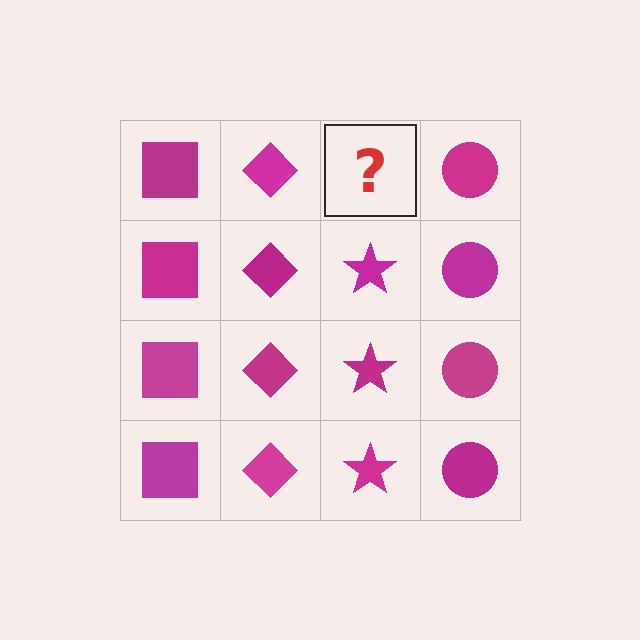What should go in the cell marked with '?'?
The missing cell should contain a magenta star.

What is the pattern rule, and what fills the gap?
The rule is that each column has a consistent shape. The gap should be filled with a magenta star.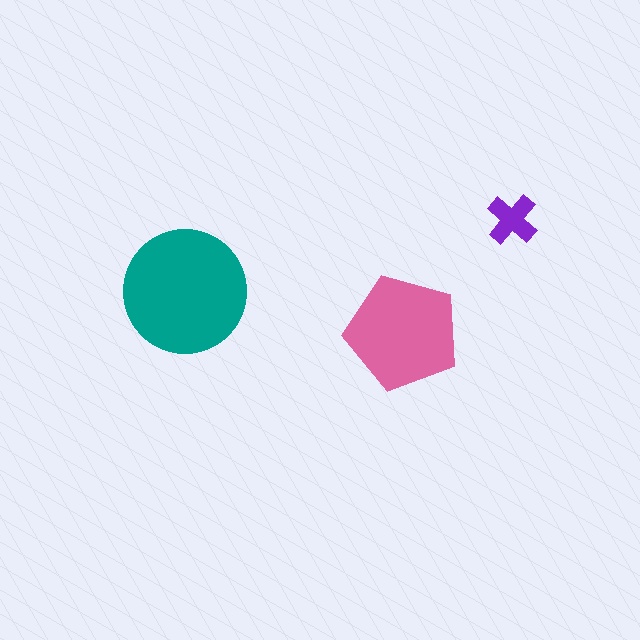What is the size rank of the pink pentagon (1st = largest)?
2nd.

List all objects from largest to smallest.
The teal circle, the pink pentagon, the purple cross.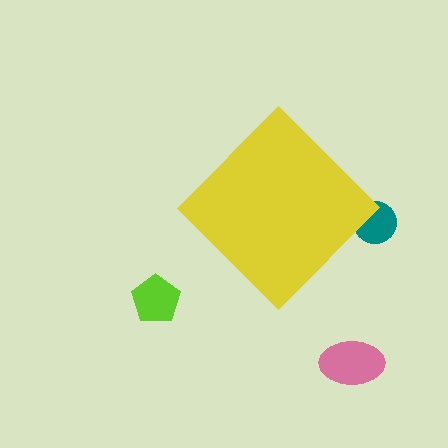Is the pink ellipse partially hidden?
No, the pink ellipse is fully visible.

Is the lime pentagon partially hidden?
No, the lime pentagon is fully visible.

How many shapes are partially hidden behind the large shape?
1 shape is partially hidden.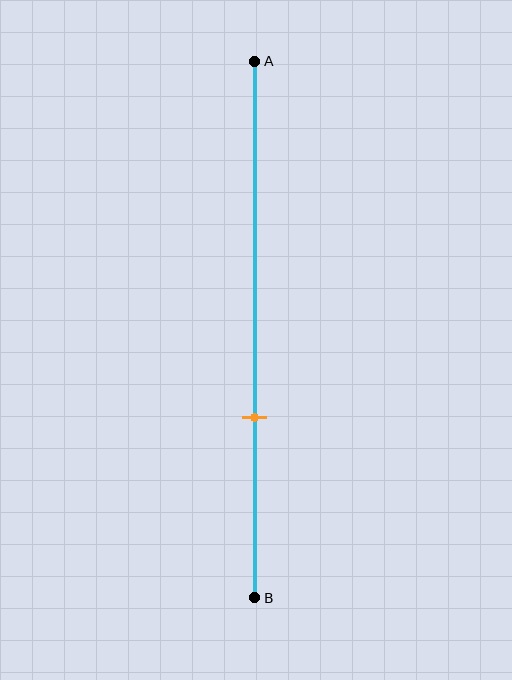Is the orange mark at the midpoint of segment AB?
No, the mark is at about 65% from A, not at the 50% midpoint.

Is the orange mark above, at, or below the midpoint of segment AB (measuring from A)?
The orange mark is below the midpoint of segment AB.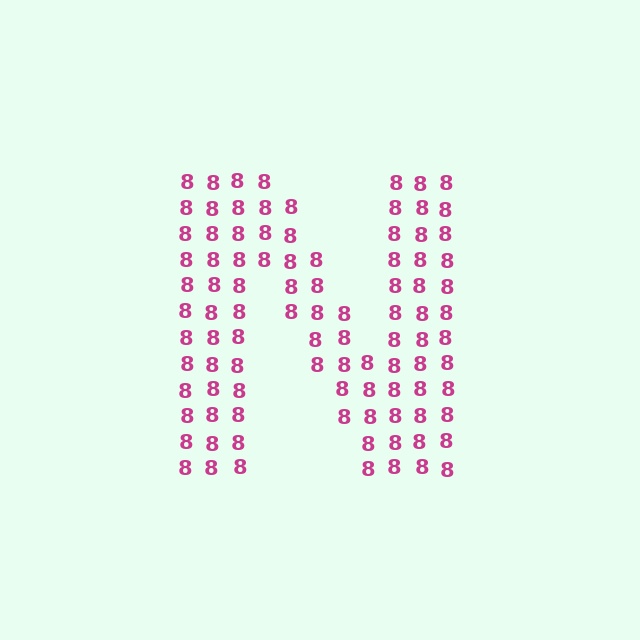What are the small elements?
The small elements are digit 8's.